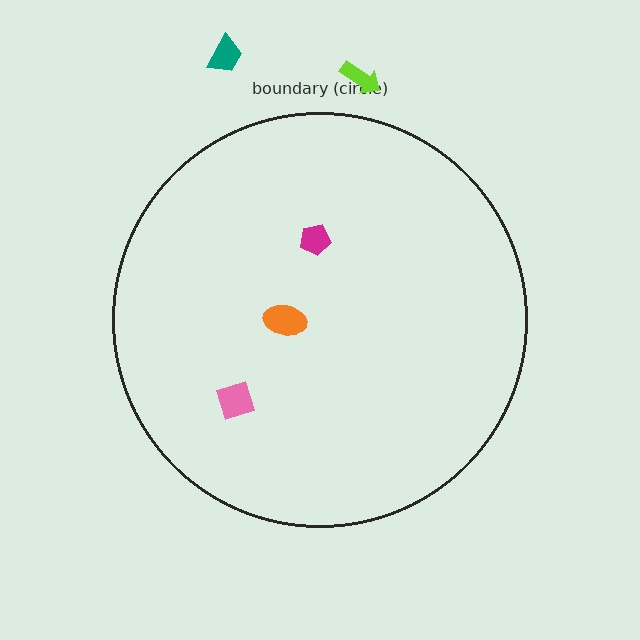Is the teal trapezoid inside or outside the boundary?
Outside.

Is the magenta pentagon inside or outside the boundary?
Inside.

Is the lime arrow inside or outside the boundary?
Outside.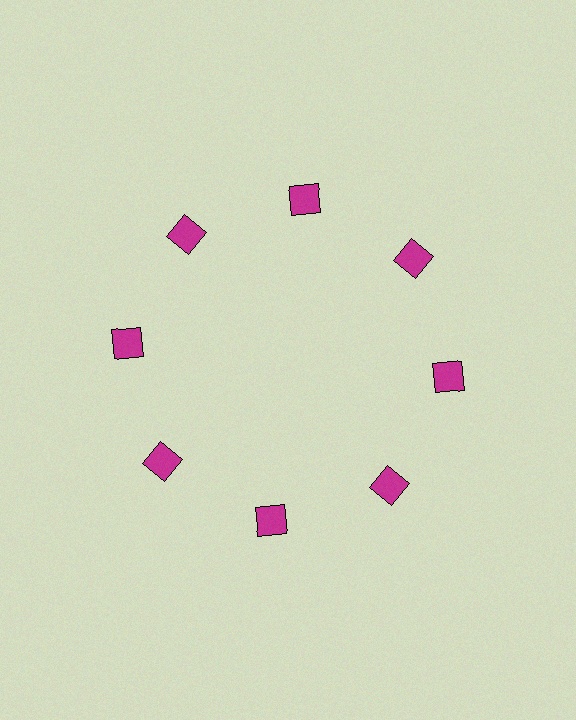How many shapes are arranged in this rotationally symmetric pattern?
There are 8 shapes, arranged in 8 groups of 1.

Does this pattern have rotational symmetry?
Yes, this pattern has 8-fold rotational symmetry. It looks the same after rotating 45 degrees around the center.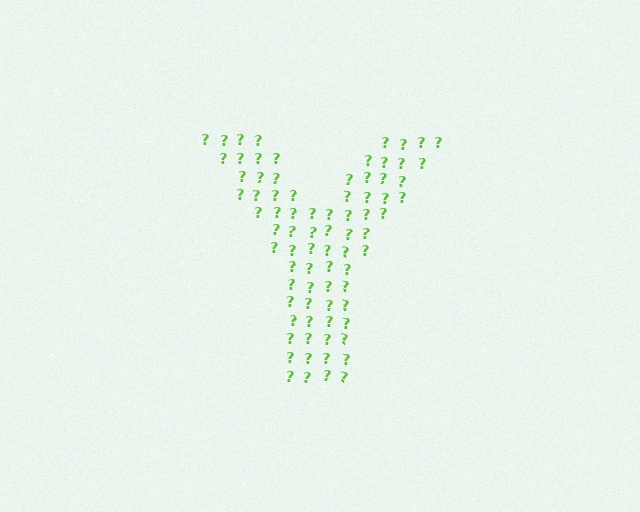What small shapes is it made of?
It is made of small question marks.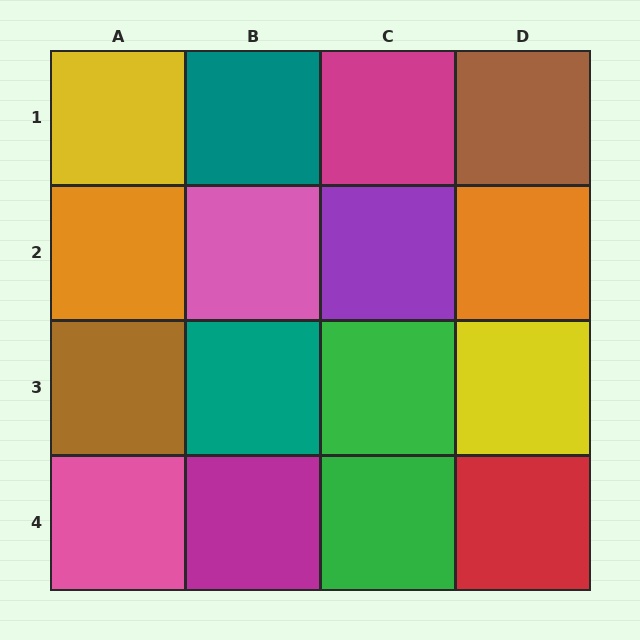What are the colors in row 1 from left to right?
Yellow, teal, magenta, brown.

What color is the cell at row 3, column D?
Yellow.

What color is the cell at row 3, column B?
Teal.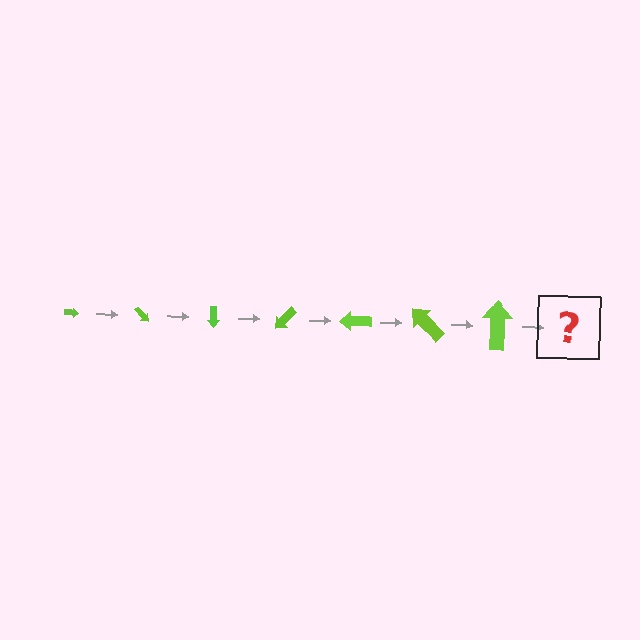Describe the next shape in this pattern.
It should be an arrow, larger than the previous one and rotated 315 degrees from the start.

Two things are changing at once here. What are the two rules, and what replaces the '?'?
The two rules are that the arrow grows larger each step and it rotates 45 degrees each step. The '?' should be an arrow, larger than the previous one and rotated 315 degrees from the start.